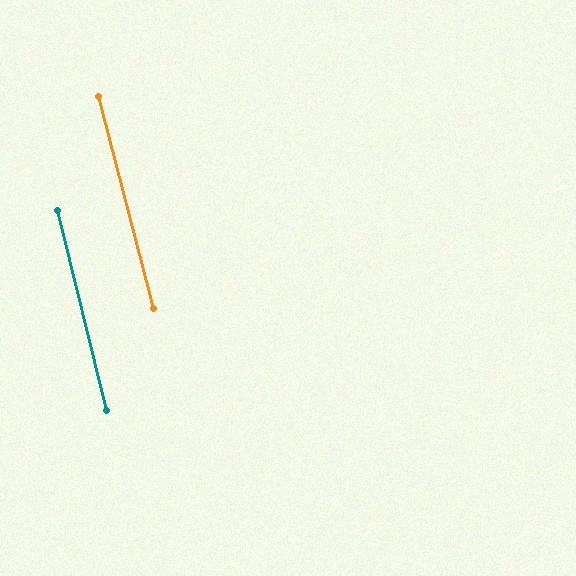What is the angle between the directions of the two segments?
Approximately 1 degree.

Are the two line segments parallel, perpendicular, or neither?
Parallel — their directions differ by only 1.0°.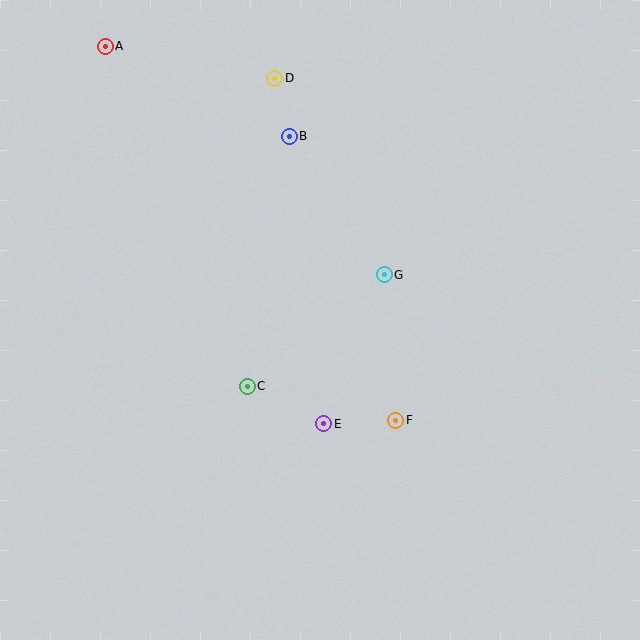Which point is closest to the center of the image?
Point G at (384, 275) is closest to the center.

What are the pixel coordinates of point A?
Point A is at (105, 46).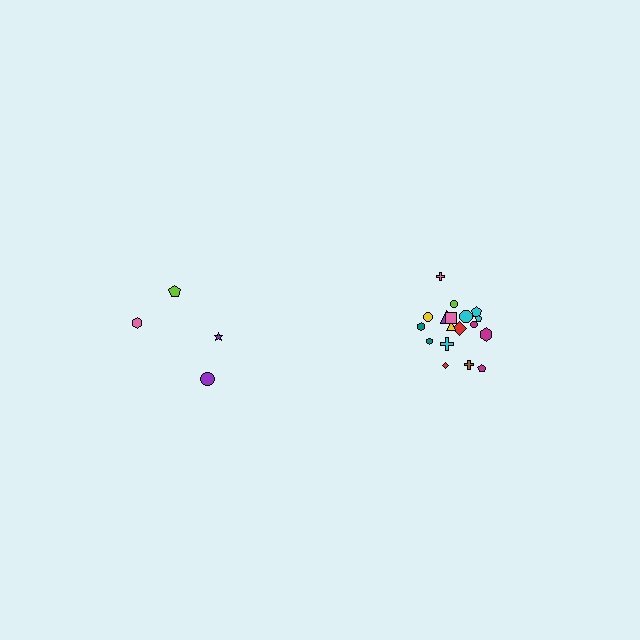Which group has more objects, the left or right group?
The right group.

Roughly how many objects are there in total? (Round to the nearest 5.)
Roughly 20 objects in total.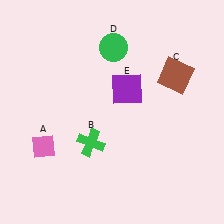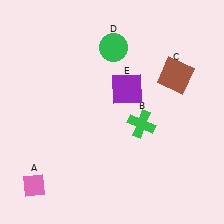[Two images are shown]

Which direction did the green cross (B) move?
The green cross (B) moved right.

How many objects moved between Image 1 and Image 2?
2 objects moved between the two images.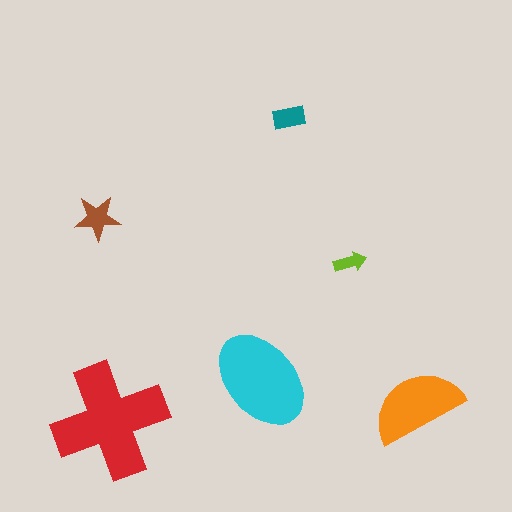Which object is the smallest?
The lime arrow.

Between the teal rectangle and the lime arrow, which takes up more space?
The teal rectangle.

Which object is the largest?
The red cross.